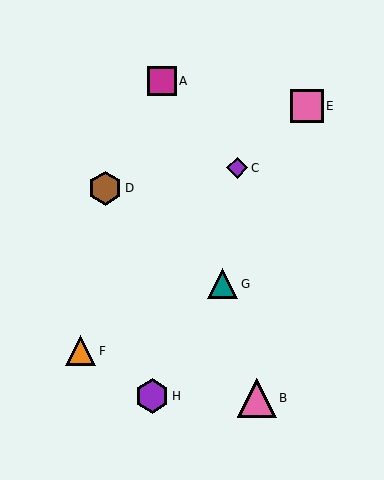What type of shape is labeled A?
Shape A is a magenta square.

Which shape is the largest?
The pink triangle (labeled B) is the largest.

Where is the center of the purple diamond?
The center of the purple diamond is at (237, 168).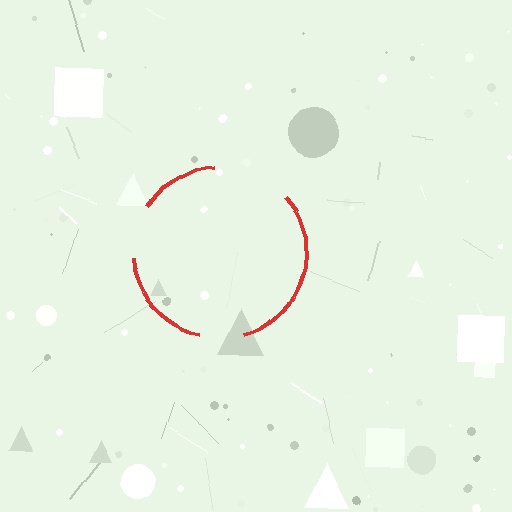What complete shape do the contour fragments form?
The contour fragments form a circle.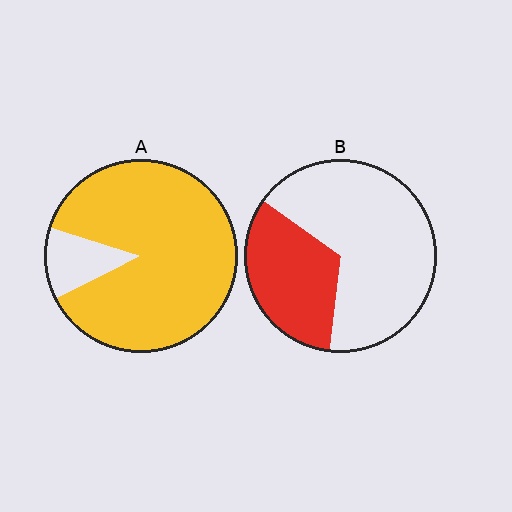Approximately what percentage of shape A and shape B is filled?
A is approximately 90% and B is approximately 35%.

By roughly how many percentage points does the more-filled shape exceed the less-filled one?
By roughly 55 percentage points (A over B).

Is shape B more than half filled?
No.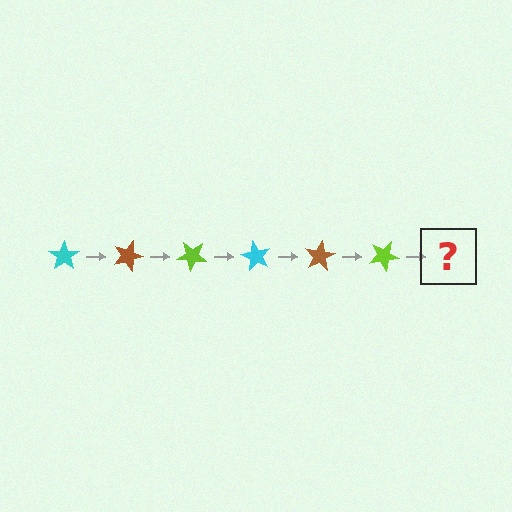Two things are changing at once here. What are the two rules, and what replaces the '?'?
The two rules are that it rotates 20 degrees each step and the color cycles through cyan, brown, and lime. The '?' should be a cyan star, rotated 120 degrees from the start.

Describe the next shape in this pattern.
It should be a cyan star, rotated 120 degrees from the start.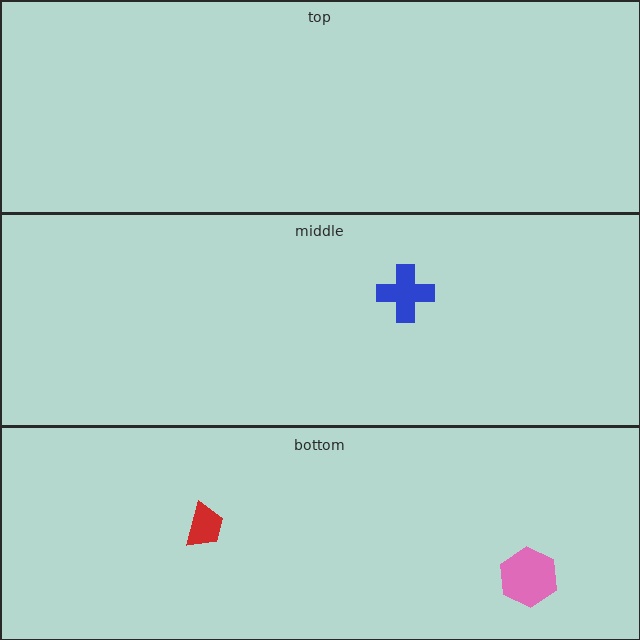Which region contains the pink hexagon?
The bottom region.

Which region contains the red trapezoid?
The bottom region.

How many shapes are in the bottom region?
2.